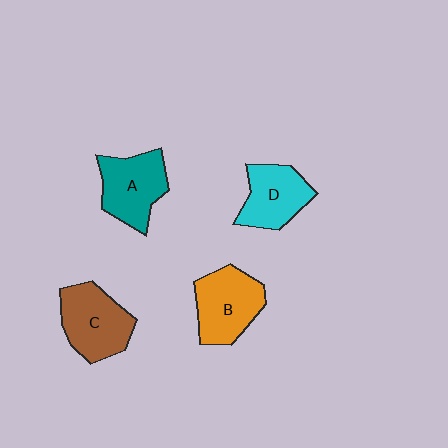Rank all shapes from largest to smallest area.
From largest to smallest: C (brown), B (orange), A (teal), D (cyan).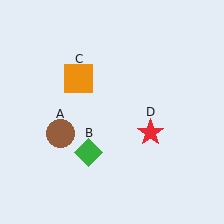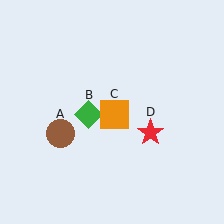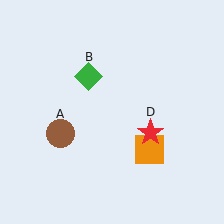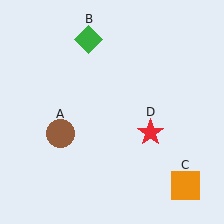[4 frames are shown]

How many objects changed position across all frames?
2 objects changed position: green diamond (object B), orange square (object C).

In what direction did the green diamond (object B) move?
The green diamond (object B) moved up.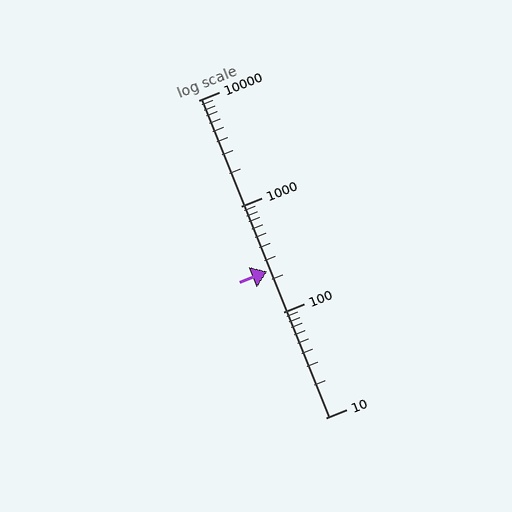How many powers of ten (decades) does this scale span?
The scale spans 3 decades, from 10 to 10000.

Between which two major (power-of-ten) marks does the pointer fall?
The pointer is between 100 and 1000.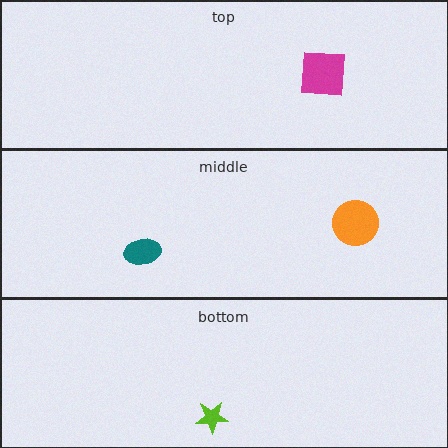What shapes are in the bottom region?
The lime star.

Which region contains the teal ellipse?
The middle region.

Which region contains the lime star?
The bottom region.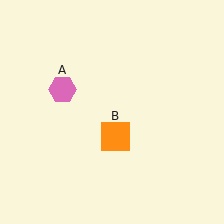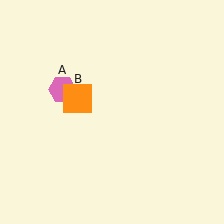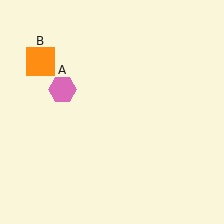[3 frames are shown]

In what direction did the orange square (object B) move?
The orange square (object B) moved up and to the left.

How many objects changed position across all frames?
1 object changed position: orange square (object B).